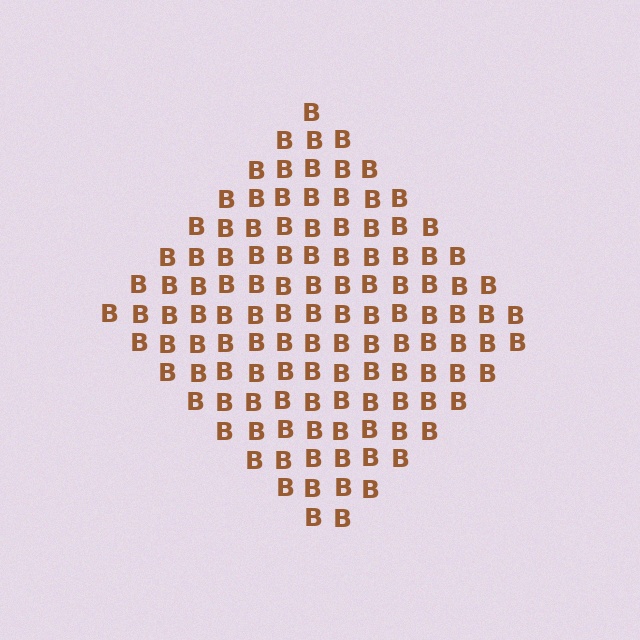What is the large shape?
The large shape is a diamond.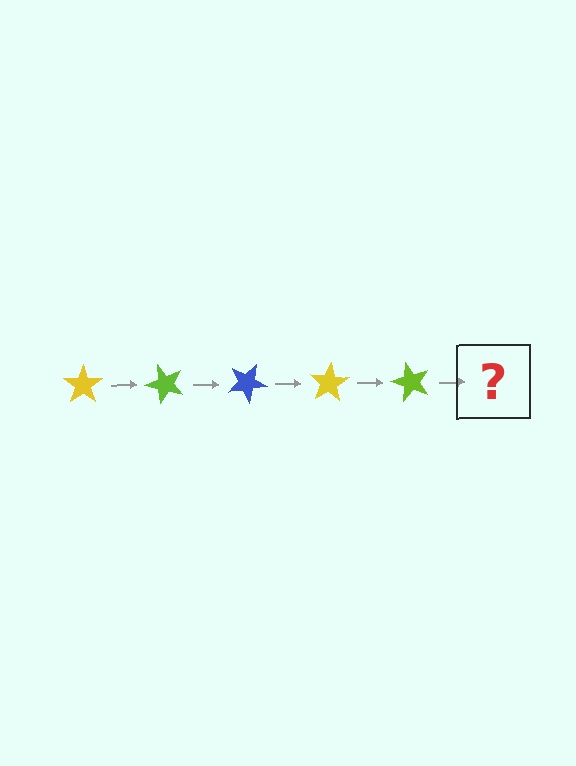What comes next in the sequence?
The next element should be a blue star, rotated 250 degrees from the start.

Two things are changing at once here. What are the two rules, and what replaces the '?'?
The two rules are that it rotates 50 degrees each step and the color cycles through yellow, lime, and blue. The '?' should be a blue star, rotated 250 degrees from the start.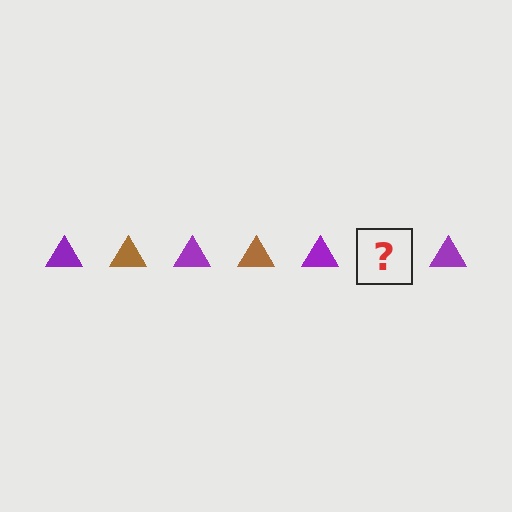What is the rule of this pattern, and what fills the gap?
The rule is that the pattern cycles through purple, brown triangles. The gap should be filled with a brown triangle.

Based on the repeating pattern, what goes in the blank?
The blank should be a brown triangle.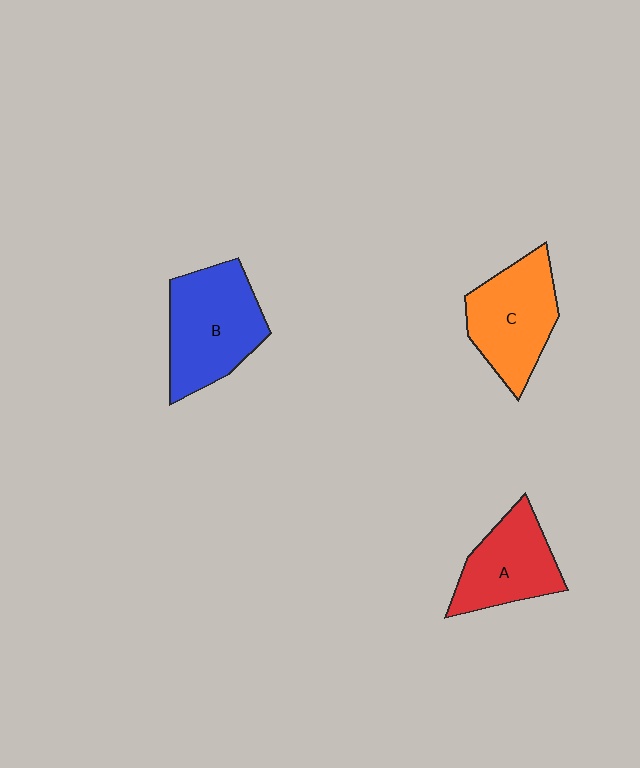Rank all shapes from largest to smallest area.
From largest to smallest: B (blue), C (orange), A (red).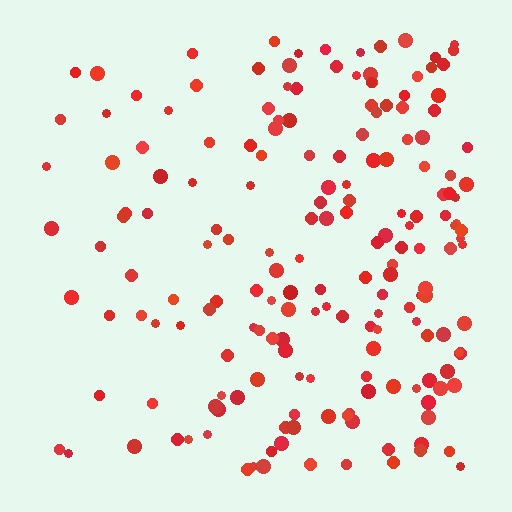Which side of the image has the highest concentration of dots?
The right.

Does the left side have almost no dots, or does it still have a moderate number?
Still a moderate number, just noticeably fewer than the right.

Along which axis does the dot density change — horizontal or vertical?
Horizontal.